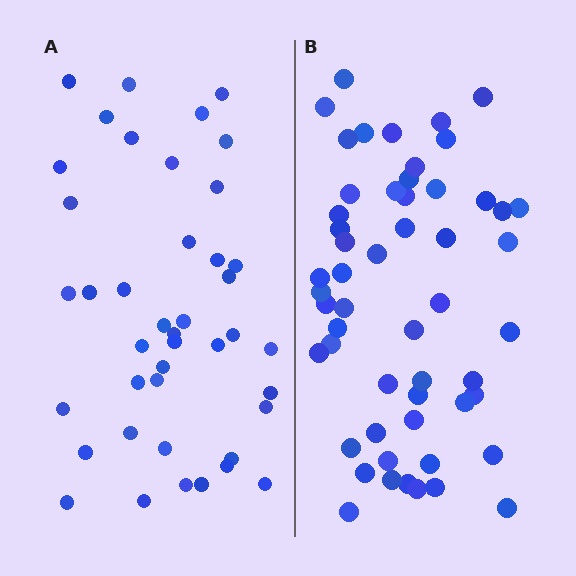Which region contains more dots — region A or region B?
Region B (the right region) has more dots.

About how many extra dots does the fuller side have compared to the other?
Region B has roughly 12 or so more dots than region A.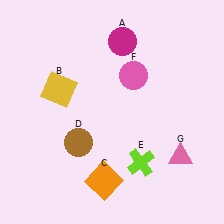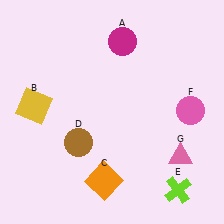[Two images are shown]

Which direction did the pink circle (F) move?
The pink circle (F) moved right.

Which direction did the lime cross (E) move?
The lime cross (E) moved right.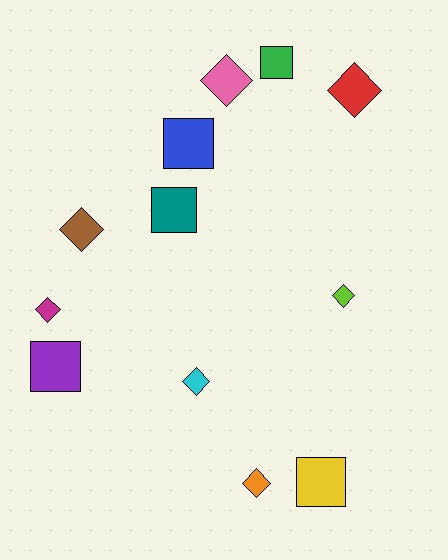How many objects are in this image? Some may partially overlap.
There are 12 objects.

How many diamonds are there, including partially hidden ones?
There are 7 diamonds.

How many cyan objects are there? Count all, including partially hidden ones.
There is 1 cyan object.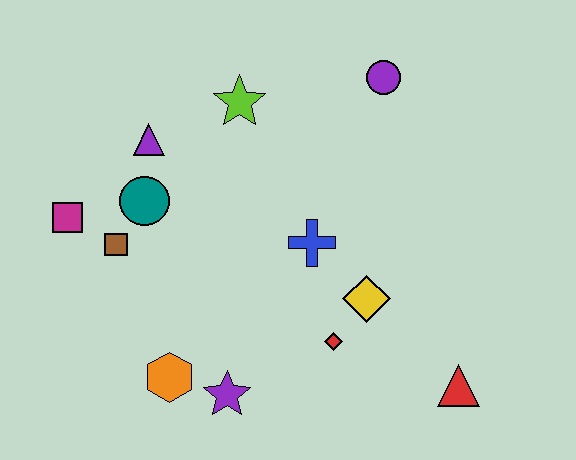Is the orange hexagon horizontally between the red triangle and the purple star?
No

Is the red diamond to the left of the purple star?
No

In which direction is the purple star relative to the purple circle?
The purple star is below the purple circle.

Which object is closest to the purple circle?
The lime star is closest to the purple circle.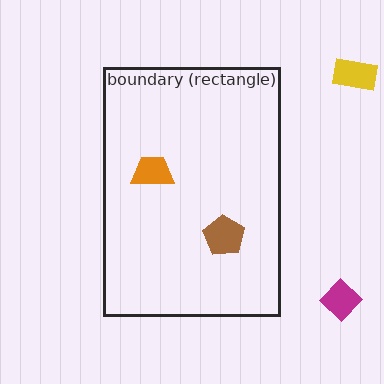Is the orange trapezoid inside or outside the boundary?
Inside.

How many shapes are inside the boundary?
2 inside, 2 outside.